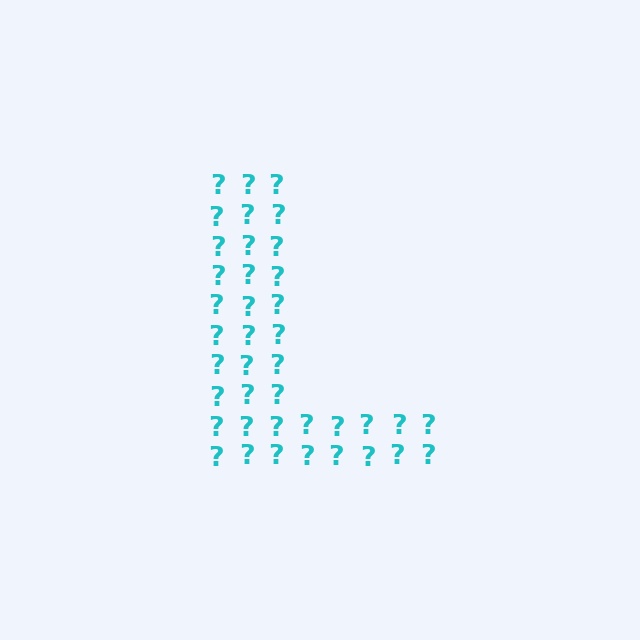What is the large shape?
The large shape is the letter L.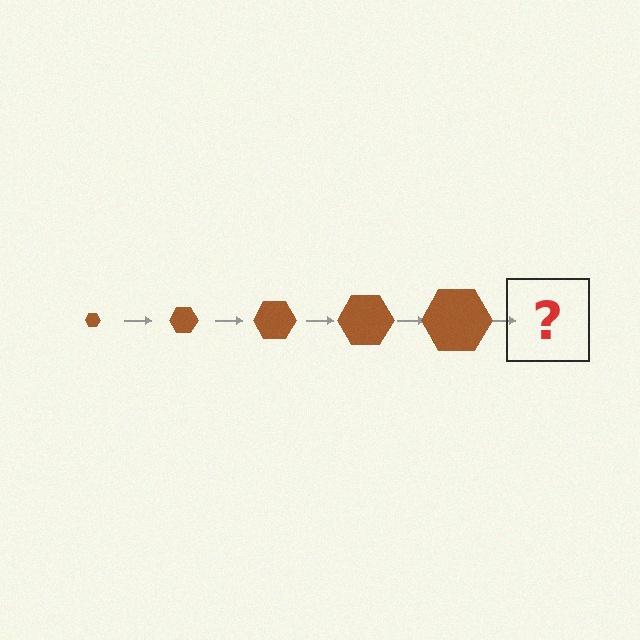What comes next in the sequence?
The next element should be a brown hexagon, larger than the previous one.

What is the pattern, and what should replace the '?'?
The pattern is that the hexagon gets progressively larger each step. The '?' should be a brown hexagon, larger than the previous one.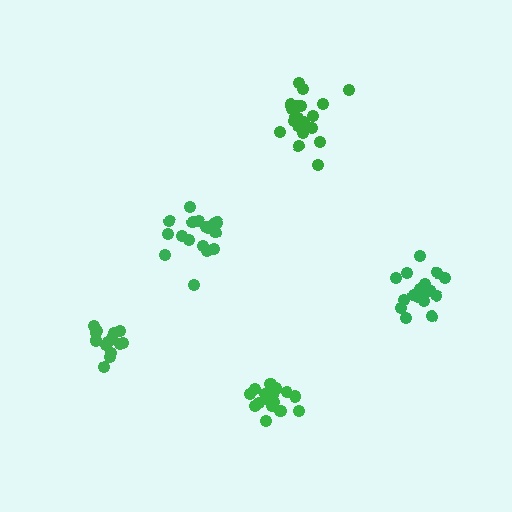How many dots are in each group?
Group 1: 18 dots, Group 2: 19 dots, Group 3: 21 dots, Group 4: 15 dots, Group 5: 19 dots (92 total).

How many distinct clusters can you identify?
There are 5 distinct clusters.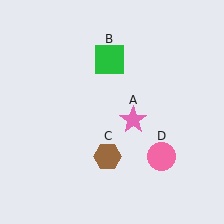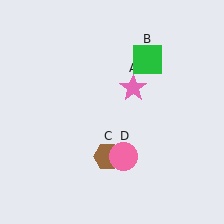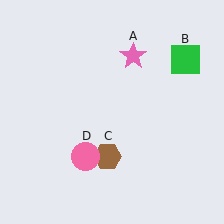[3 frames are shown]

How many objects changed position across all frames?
3 objects changed position: pink star (object A), green square (object B), pink circle (object D).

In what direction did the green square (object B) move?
The green square (object B) moved right.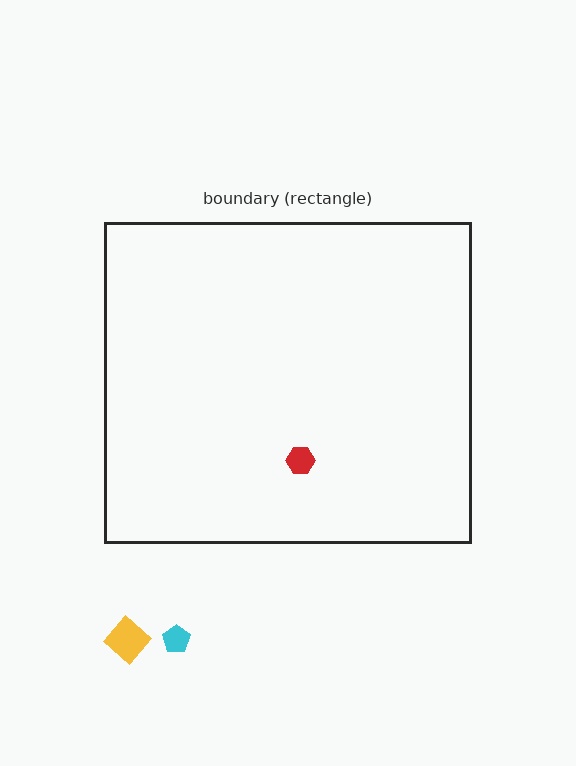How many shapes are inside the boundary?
1 inside, 2 outside.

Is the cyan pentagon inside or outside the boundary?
Outside.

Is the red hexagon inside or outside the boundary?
Inside.